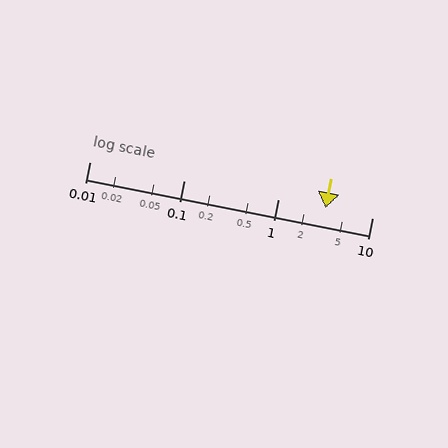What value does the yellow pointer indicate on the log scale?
The pointer indicates approximately 3.2.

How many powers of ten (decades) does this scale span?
The scale spans 3 decades, from 0.01 to 10.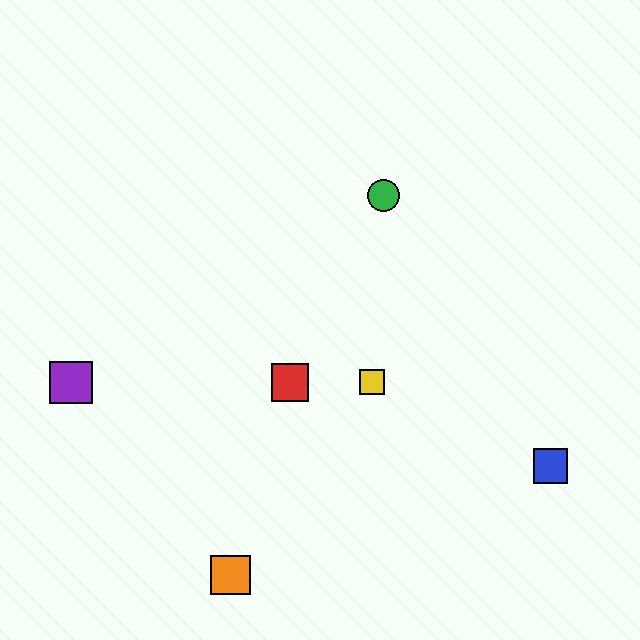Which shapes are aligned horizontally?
The red square, the yellow square, the purple square are aligned horizontally.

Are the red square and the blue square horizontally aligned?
No, the red square is at y≈382 and the blue square is at y≈466.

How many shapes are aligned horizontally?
3 shapes (the red square, the yellow square, the purple square) are aligned horizontally.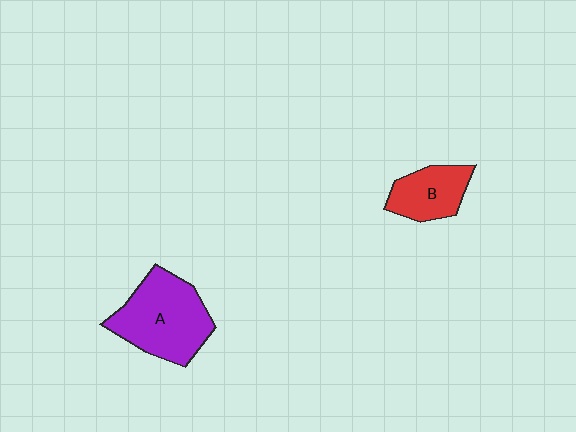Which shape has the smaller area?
Shape B (red).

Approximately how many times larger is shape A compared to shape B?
Approximately 1.8 times.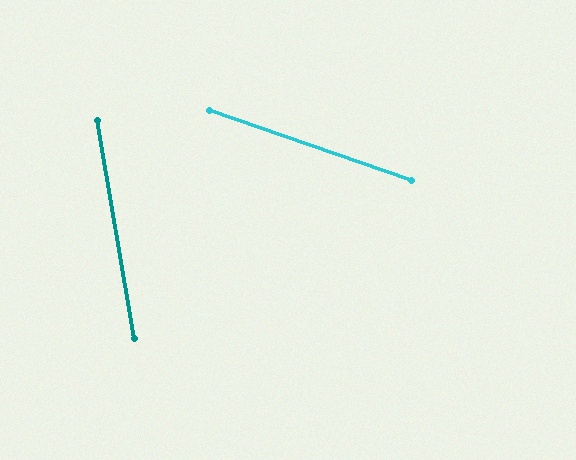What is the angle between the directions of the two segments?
Approximately 61 degrees.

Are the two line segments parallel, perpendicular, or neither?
Neither parallel nor perpendicular — they differ by about 61°.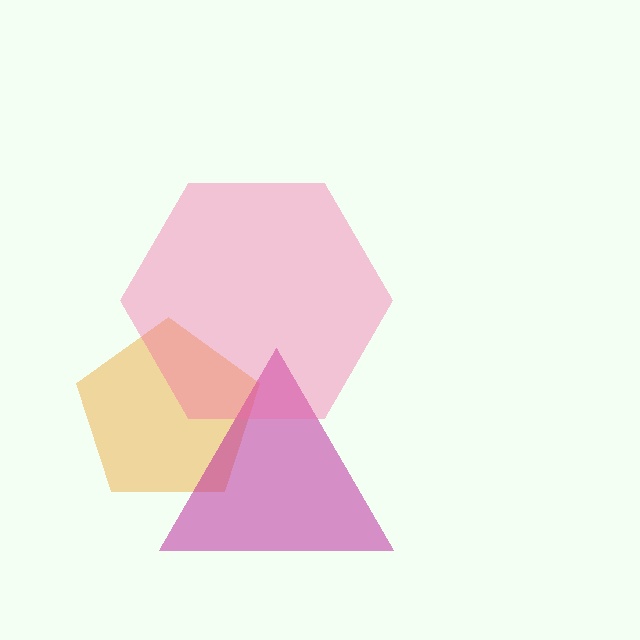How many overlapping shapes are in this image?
There are 3 overlapping shapes in the image.